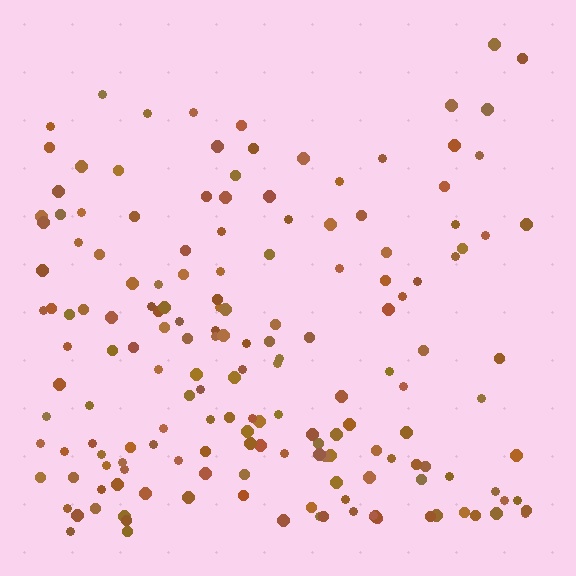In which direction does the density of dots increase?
From top to bottom, with the bottom side densest.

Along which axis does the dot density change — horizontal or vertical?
Vertical.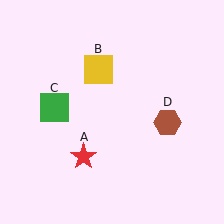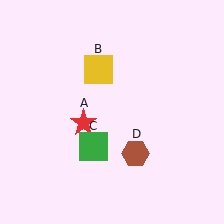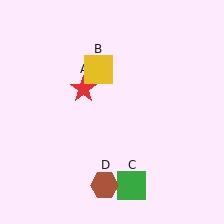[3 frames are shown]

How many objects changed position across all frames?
3 objects changed position: red star (object A), green square (object C), brown hexagon (object D).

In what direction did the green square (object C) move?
The green square (object C) moved down and to the right.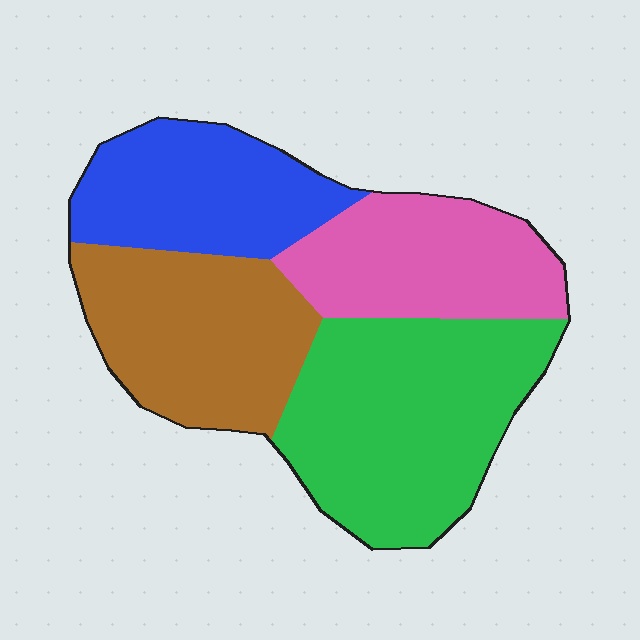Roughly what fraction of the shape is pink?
Pink takes up about one fifth (1/5) of the shape.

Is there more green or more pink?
Green.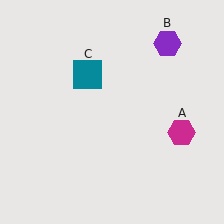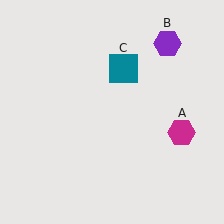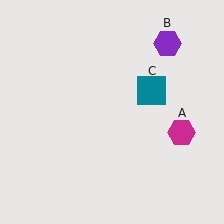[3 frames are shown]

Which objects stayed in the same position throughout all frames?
Magenta hexagon (object A) and purple hexagon (object B) remained stationary.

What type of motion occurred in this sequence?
The teal square (object C) rotated clockwise around the center of the scene.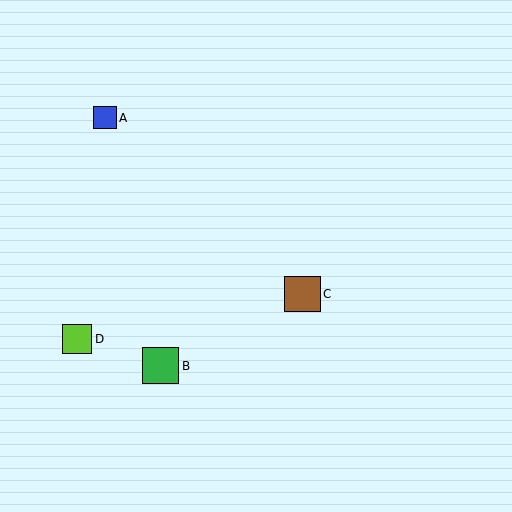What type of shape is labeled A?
Shape A is a blue square.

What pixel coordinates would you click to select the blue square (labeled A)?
Click at (105, 118) to select the blue square A.